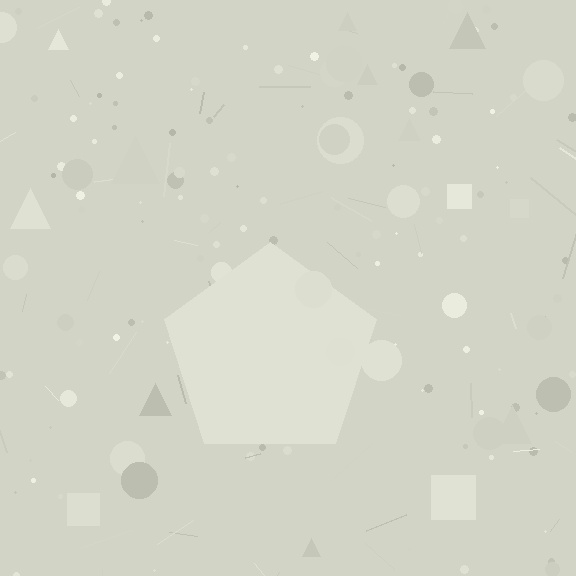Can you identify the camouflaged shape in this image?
The camouflaged shape is a pentagon.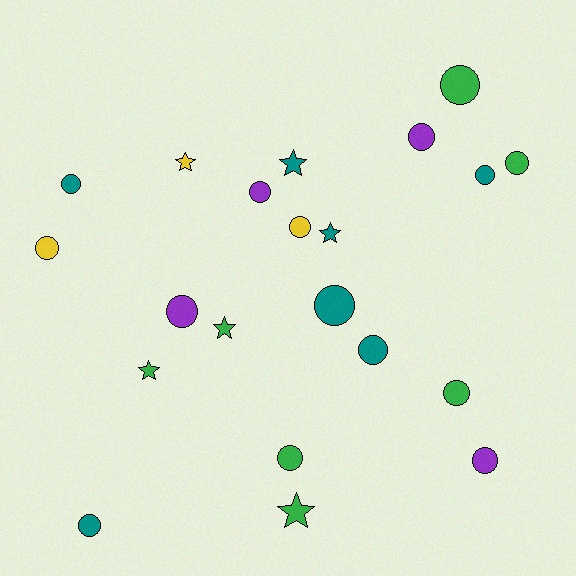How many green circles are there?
There are 4 green circles.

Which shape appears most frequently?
Circle, with 15 objects.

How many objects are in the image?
There are 21 objects.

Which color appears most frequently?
Teal, with 7 objects.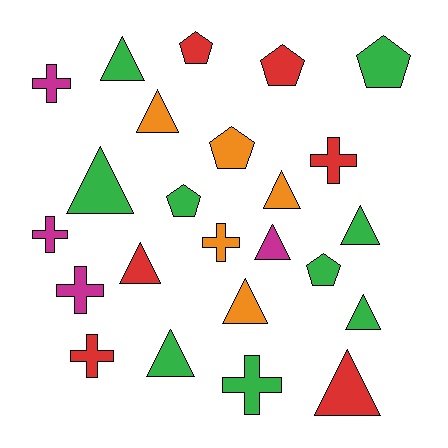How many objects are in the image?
There are 24 objects.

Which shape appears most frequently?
Triangle, with 11 objects.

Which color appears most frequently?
Green, with 9 objects.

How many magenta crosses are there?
There are 3 magenta crosses.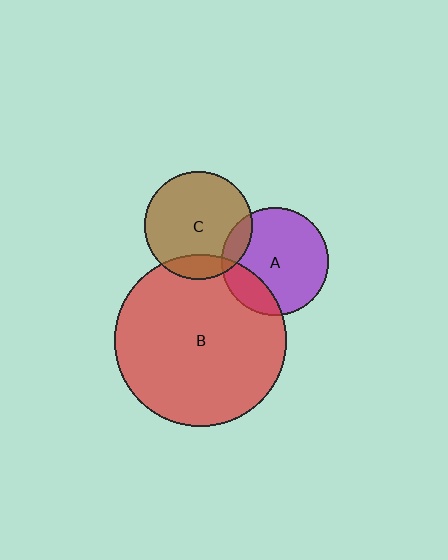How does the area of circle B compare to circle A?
Approximately 2.6 times.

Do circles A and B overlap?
Yes.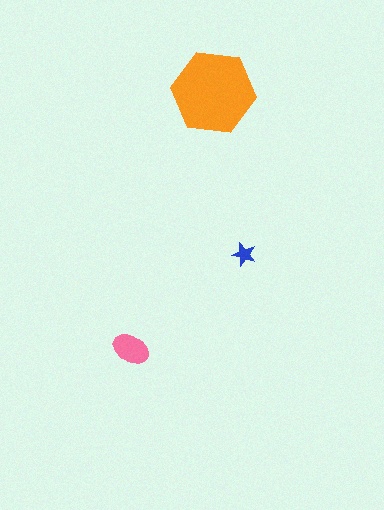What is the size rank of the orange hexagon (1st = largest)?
1st.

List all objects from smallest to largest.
The blue star, the pink ellipse, the orange hexagon.